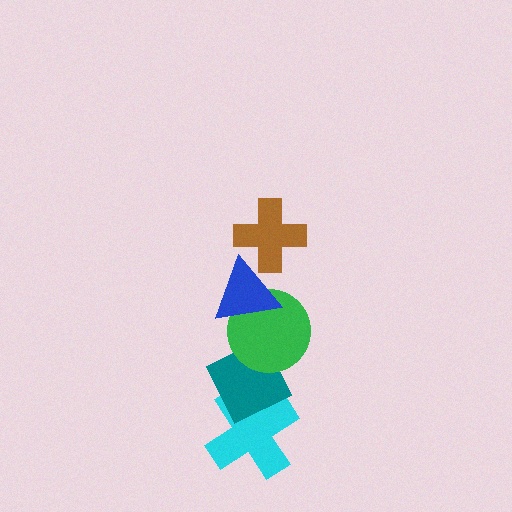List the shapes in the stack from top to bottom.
From top to bottom: the brown cross, the blue triangle, the green circle, the teal diamond, the cyan cross.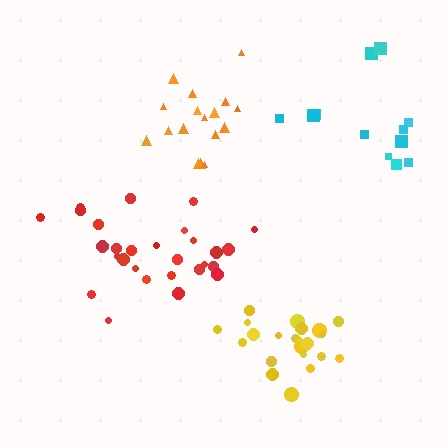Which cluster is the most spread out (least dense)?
Cyan.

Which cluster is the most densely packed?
Yellow.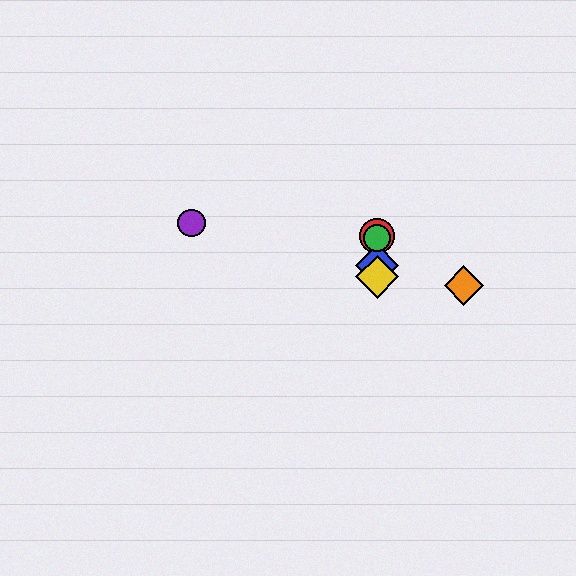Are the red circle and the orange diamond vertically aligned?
No, the red circle is at x≈377 and the orange diamond is at x≈464.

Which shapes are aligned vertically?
The red circle, the blue diamond, the green circle, the yellow diamond are aligned vertically.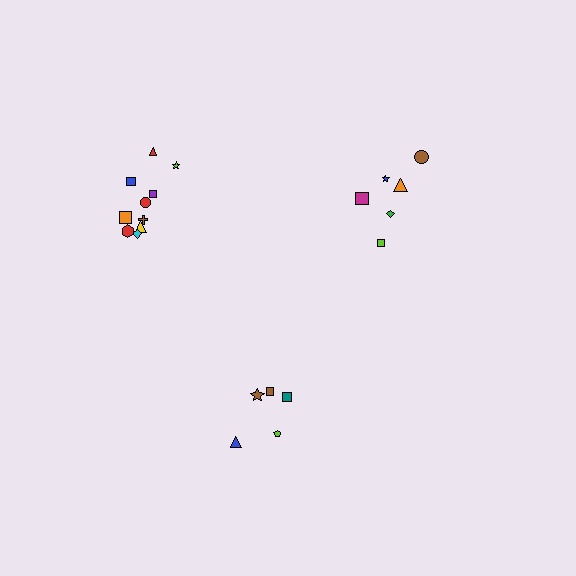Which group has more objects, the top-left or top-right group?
The top-left group.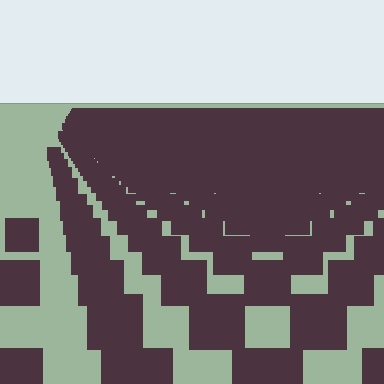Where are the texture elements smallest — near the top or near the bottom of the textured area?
Near the top.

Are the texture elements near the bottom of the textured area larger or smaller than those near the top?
Larger. Near the bottom, elements are closer to the viewer and appear at a bigger on-screen size.